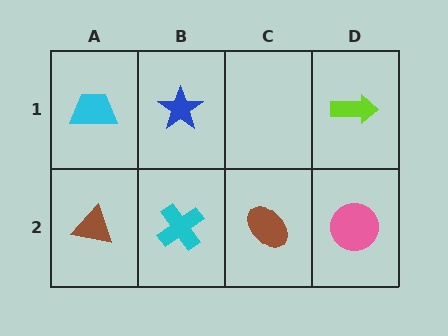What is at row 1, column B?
A blue star.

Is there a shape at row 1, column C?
No, that cell is empty.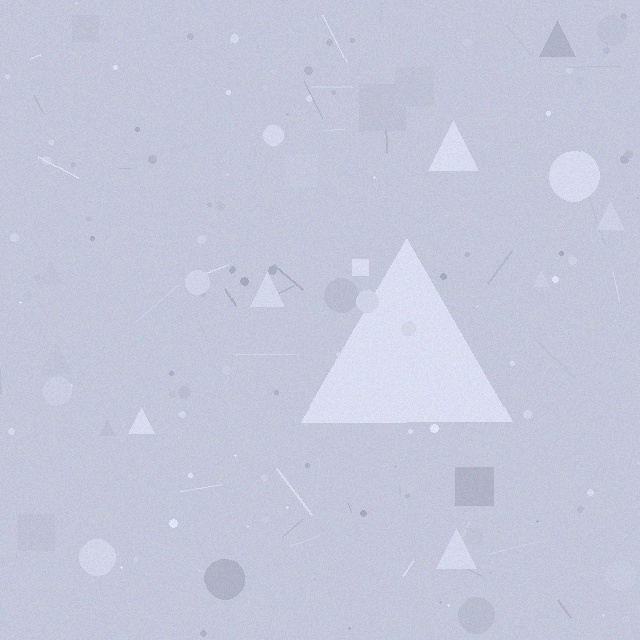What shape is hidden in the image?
A triangle is hidden in the image.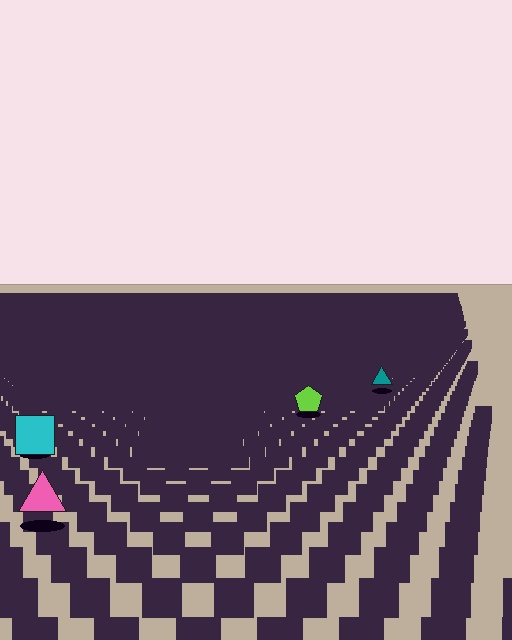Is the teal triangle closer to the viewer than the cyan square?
No. The cyan square is closer — you can tell from the texture gradient: the ground texture is coarser near it.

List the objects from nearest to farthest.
From nearest to farthest: the pink triangle, the cyan square, the lime pentagon, the teal triangle.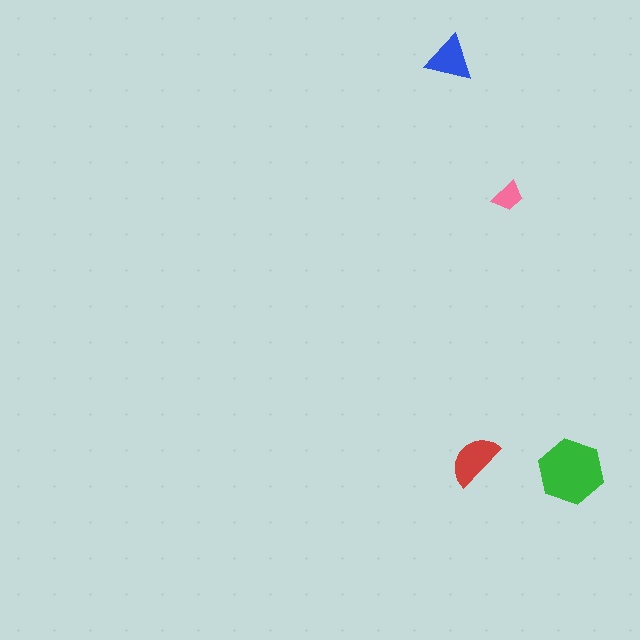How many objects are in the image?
There are 4 objects in the image.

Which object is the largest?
The green hexagon.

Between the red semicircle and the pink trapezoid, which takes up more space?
The red semicircle.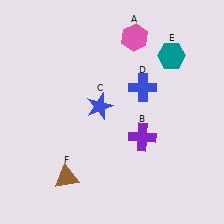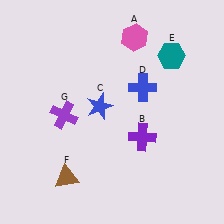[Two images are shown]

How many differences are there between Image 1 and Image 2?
There is 1 difference between the two images.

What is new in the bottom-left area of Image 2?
A purple cross (G) was added in the bottom-left area of Image 2.